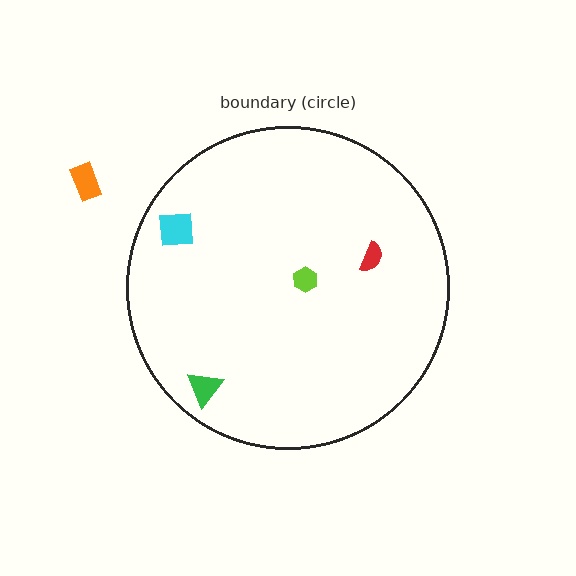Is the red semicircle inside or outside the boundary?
Inside.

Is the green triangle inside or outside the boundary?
Inside.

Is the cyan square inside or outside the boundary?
Inside.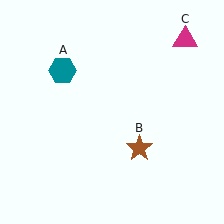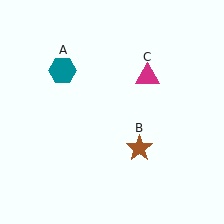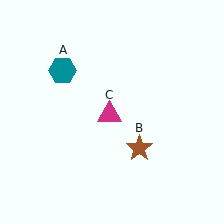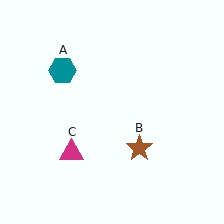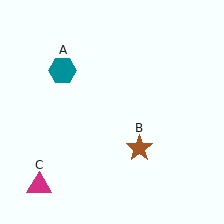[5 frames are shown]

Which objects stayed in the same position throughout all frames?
Teal hexagon (object A) and brown star (object B) remained stationary.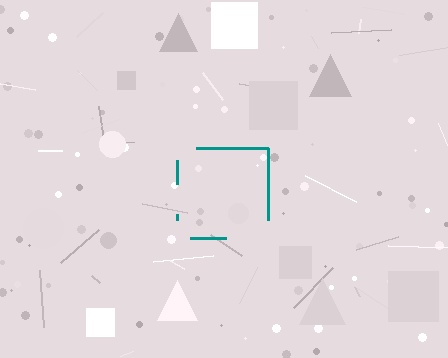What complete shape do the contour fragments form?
The contour fragments form a square.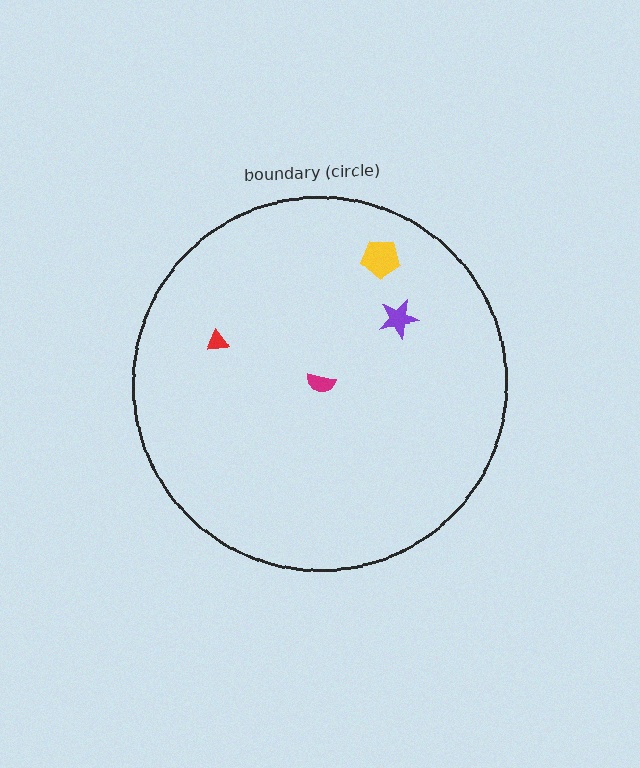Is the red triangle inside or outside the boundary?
Inside.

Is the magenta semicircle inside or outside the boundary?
Inside.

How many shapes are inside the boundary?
4 inside, 0 outside.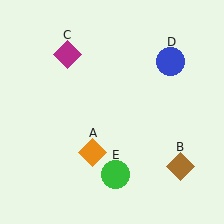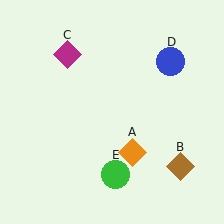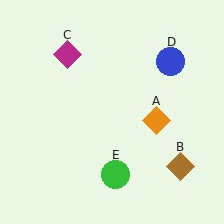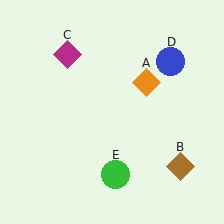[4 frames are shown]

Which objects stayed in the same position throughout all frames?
Brown diamond (object B) and magenta diamond (object C) and blue circle (object D) and green circle (object E) remained stationary.